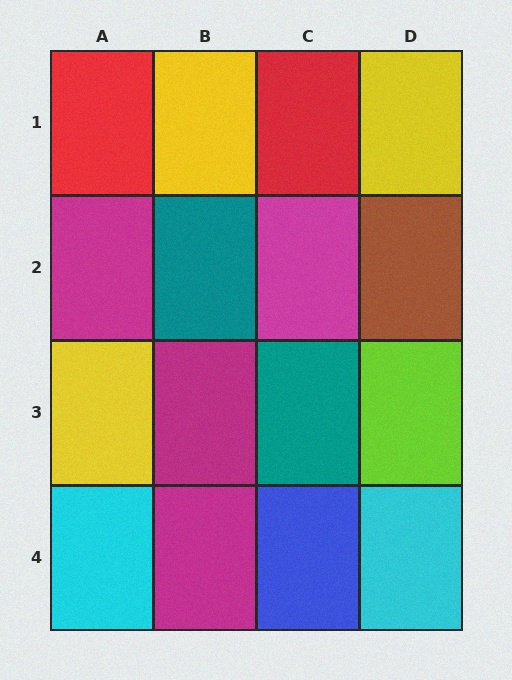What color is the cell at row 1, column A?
Red.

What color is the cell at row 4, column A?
Cyan.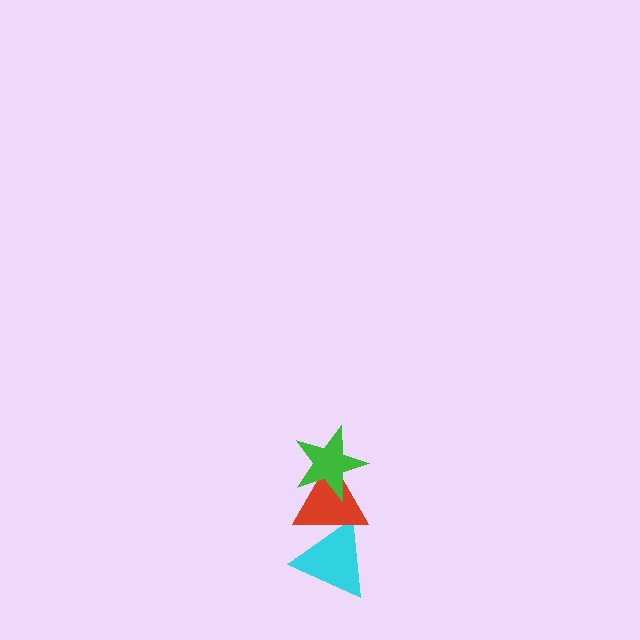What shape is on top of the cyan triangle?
The red triangle is on top of the cyan triangle.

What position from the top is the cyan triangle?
The cyan triangle is 3rd from the top.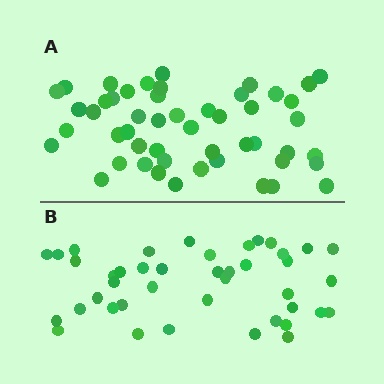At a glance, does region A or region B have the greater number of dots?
Region A (the top region) has more dots.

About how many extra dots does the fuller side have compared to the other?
Region A has roughly 8 or so more dots than region B.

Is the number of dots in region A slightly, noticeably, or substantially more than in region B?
Region A has only slightly more — the two regions are fairly close. The ratio is roughly 1.2 to 1.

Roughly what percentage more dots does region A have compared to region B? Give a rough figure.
About 20% more.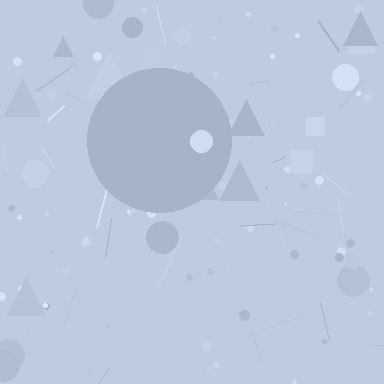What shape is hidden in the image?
A circle is hidden in the image.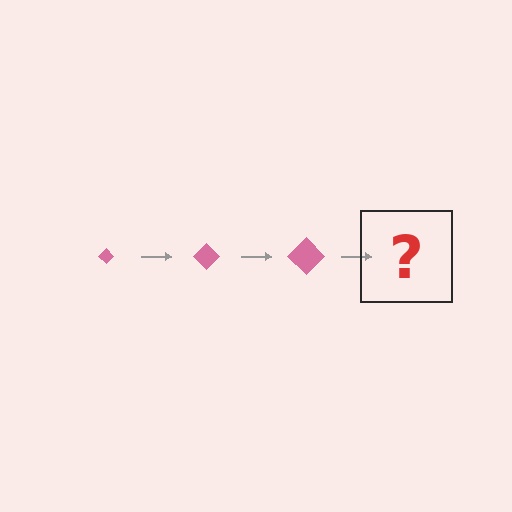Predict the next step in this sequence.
The next step is a pink diamond, larger than the previous one.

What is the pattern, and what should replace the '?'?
The pattern is that the diamond gets progressively larger each step. The '?' should be a pink diamond, larger than the previous one.